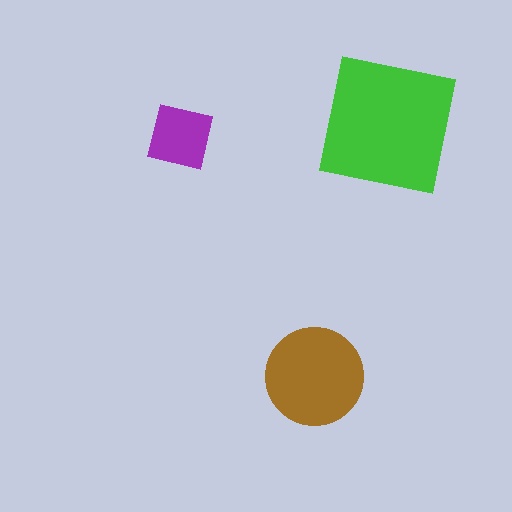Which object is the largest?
The green square.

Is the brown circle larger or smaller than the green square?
Smaller.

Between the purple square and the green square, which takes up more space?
The green square.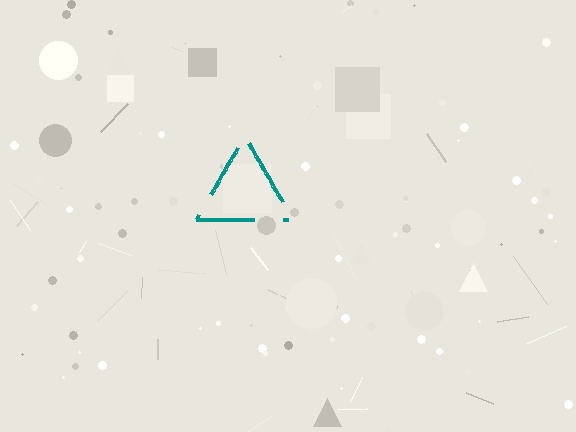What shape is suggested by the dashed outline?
The dashed outline suggests a triangle.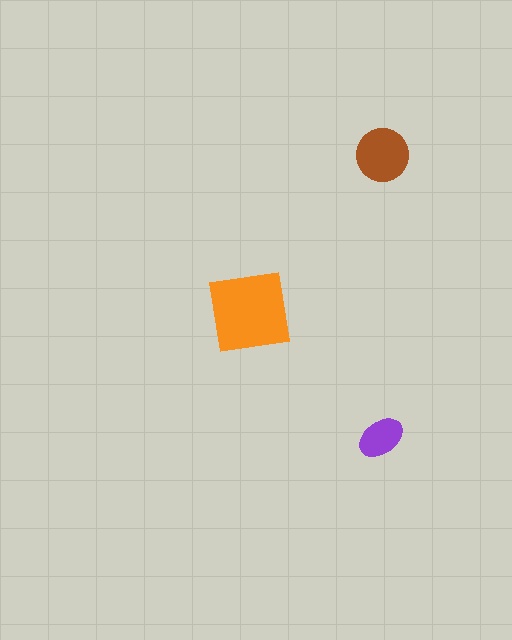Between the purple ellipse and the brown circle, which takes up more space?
The brown circle.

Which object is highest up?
The brown circle is topmost.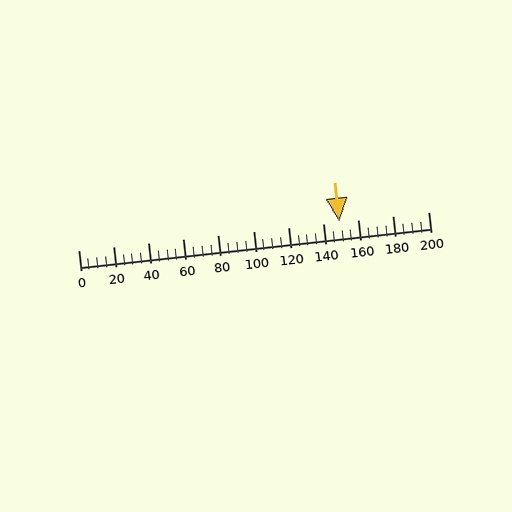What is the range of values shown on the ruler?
The ruler shows values from 0 to 200.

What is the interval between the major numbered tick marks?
The major tick marks are spaced 20 units apart.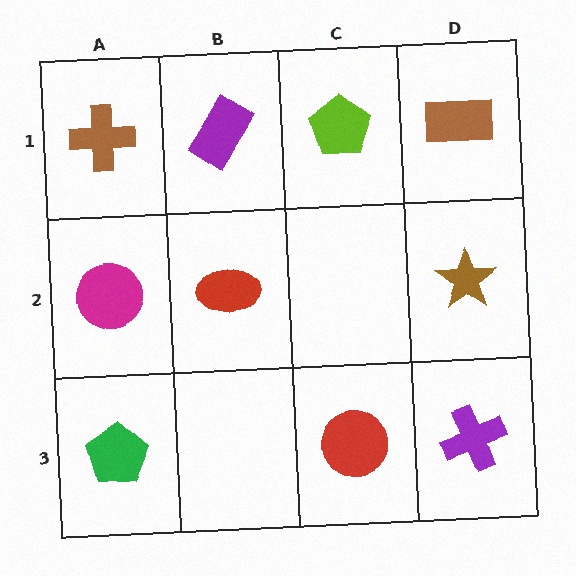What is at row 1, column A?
A brown cross.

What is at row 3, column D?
A purple cross.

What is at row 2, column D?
A brown star.